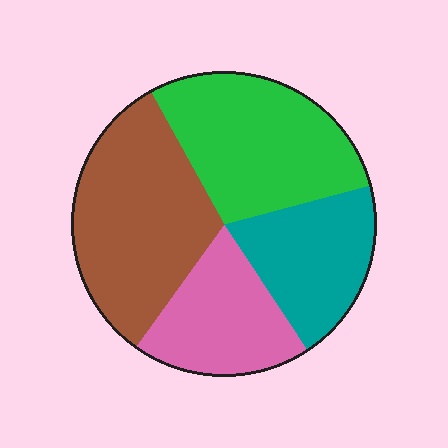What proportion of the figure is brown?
Brown takes up about one third (1/3) of the figure.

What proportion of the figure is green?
Green takes up about one quarter (1/4) of the figure.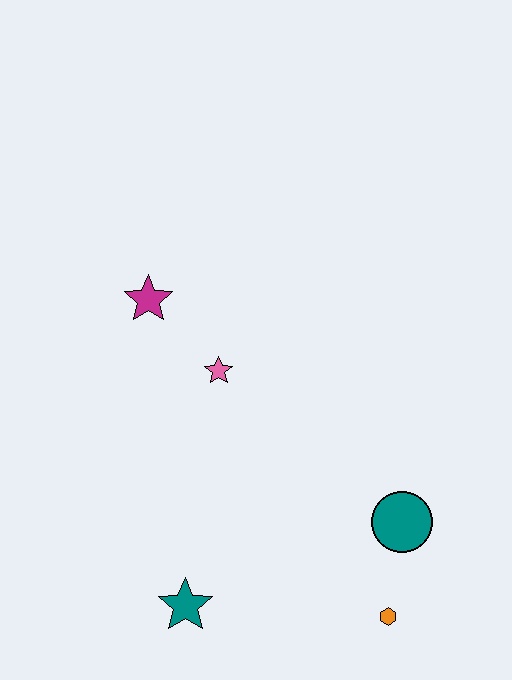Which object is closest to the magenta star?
The pink star is closest to the magenta star.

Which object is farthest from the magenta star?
The orange hexagon is farthest from the magenta star.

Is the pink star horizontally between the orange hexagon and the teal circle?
No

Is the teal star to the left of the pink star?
Yes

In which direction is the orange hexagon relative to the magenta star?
The orange hexagon is below the magenta star.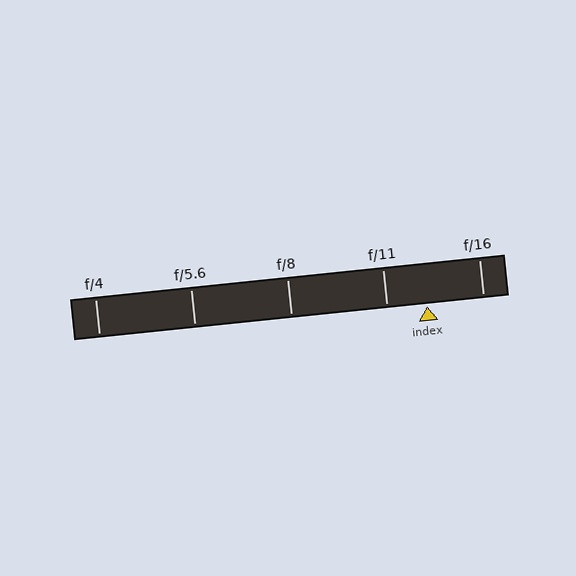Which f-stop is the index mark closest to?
The index mark is closest to f/11.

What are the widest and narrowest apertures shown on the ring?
The widest aperture shown is f/4 and the narrowest is f/16.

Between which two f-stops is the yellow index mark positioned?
The index mark is between f/11 and f/16.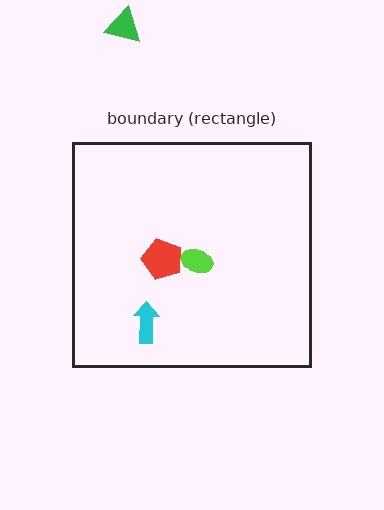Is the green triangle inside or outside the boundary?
Outside.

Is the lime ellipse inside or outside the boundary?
Inside.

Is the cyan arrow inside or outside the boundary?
Inside.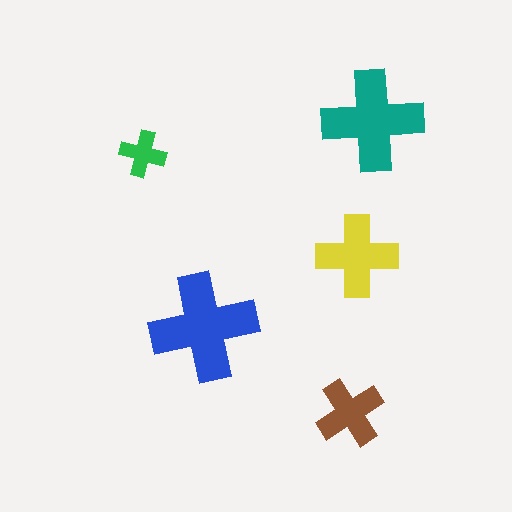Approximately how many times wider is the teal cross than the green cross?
About 2 times wider.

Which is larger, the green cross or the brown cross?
The brown one.